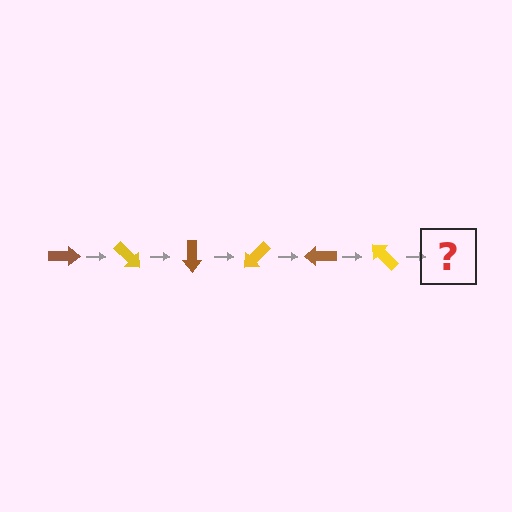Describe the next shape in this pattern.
It should be a brown arrow, rotated 270 degrees from the start.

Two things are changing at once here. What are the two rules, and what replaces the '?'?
The two rules are that it rotates 45 degrees each step and the color cycles through brown and yellow. The '?' should be a brown arrow, rotated 270 degrees from the start.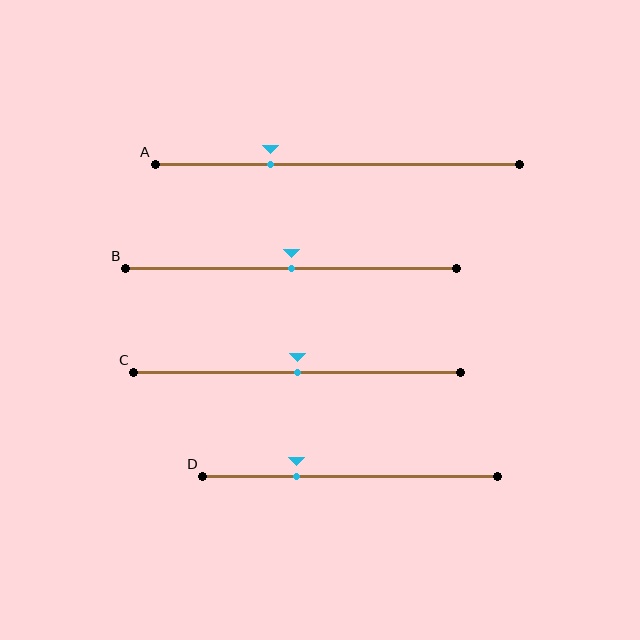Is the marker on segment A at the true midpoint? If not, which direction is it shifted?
No, the marker on segment A is shifted to the left by about 18% of the segment length.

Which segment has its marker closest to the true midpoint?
Segment B has its marker closest to the true midpoint.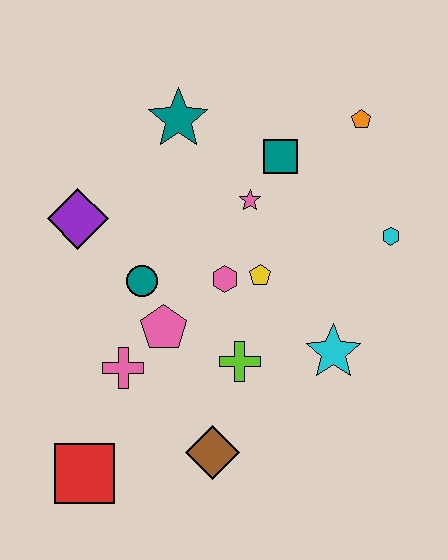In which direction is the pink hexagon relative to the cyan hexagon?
The pink hexagon is to the left of the cyan hexagon.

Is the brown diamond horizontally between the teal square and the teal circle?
Yes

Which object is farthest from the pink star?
The red square is farthest from the pink star.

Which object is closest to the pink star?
The teal square is closest to the pink star.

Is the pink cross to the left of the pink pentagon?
Yes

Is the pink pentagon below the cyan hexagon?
Yes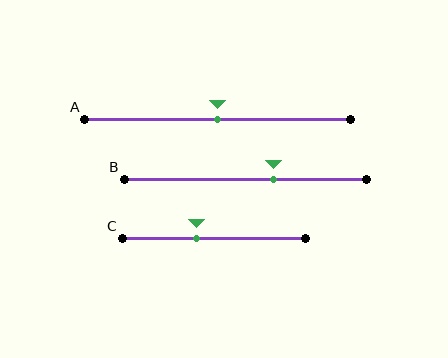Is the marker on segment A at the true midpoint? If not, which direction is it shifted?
Yes, the marker on segment A is at the true midpoint.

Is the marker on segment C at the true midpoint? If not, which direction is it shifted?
No, the marker on segment C is shifted to the left by about 9% of the segment length.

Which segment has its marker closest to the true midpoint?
Segment A has its marker closest to the true midpoint.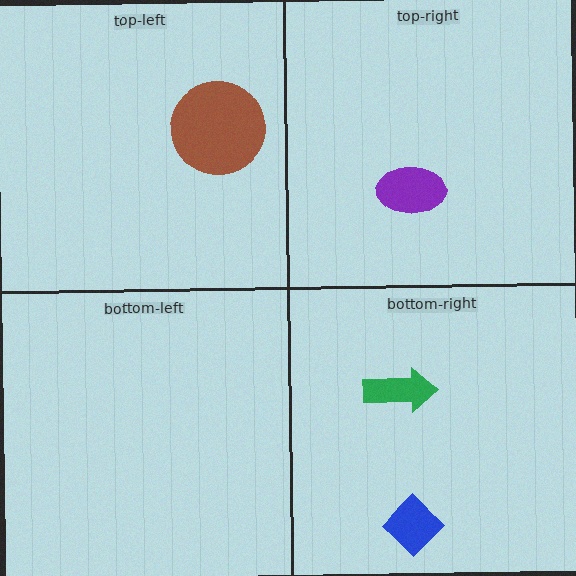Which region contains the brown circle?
The top-left region.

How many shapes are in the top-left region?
1.